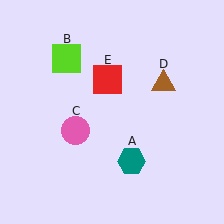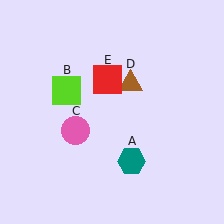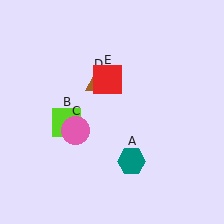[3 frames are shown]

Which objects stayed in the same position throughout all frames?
Teal hexagon (object A) and pink circle (object C) and red square (object E) remained stationary.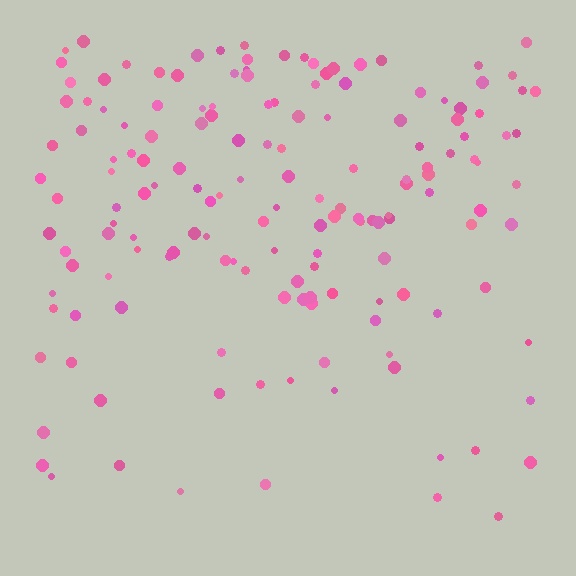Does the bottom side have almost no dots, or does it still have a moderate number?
Still a moderate number, just noticeably fewer than the top.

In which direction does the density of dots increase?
From bottom to top, with the top side densest.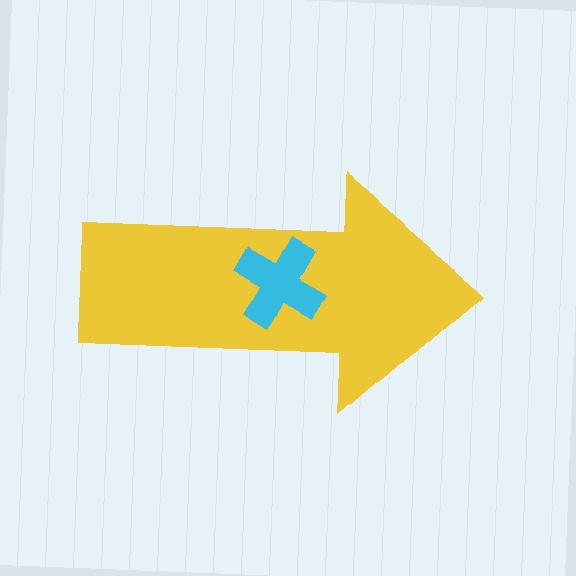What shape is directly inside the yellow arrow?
The cyan cross.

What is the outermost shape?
The yellow arrow.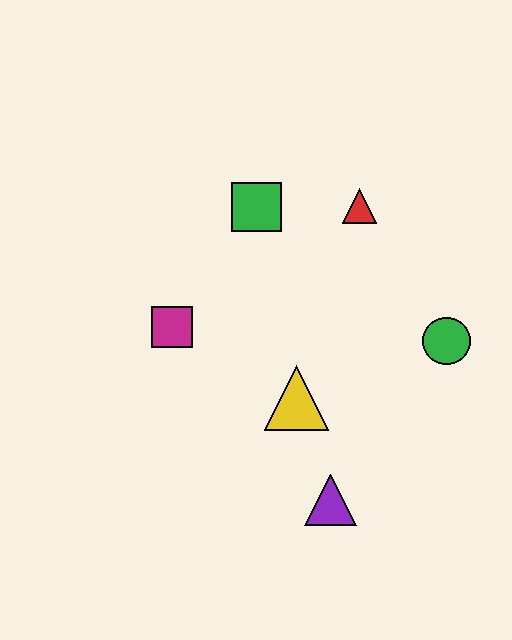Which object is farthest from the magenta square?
The green circle is farthest from the magenta square.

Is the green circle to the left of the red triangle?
No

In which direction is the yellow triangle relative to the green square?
The yellow triangle is below the green square.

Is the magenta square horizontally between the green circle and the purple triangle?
No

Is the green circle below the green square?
Yes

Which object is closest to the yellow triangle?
The purple triangle is closest to the yellow triangle.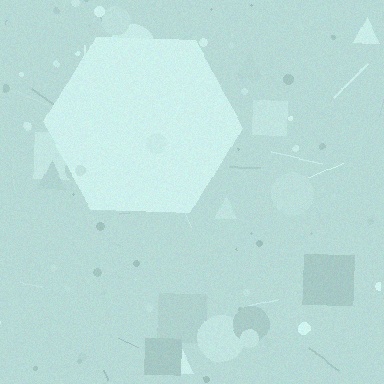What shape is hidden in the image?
A hexagon is hidden in the image.